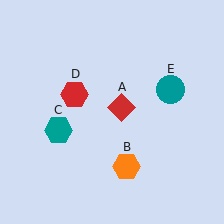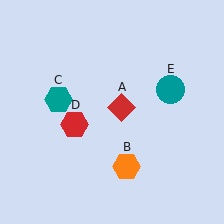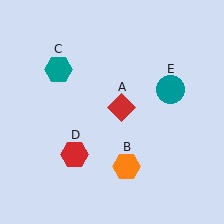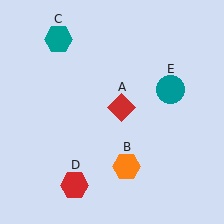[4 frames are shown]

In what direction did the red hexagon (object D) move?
The red hexagon (object D) moved down.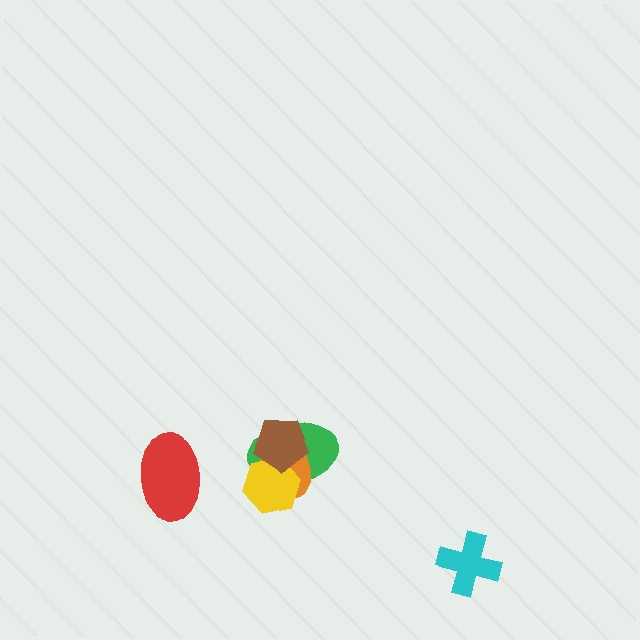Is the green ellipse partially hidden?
Yes, it is partially covered by another shape.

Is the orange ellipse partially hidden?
Yes, it is partially covered by another shape.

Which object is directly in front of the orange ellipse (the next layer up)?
The yellow hexagon is directly in front of the orange ellipse.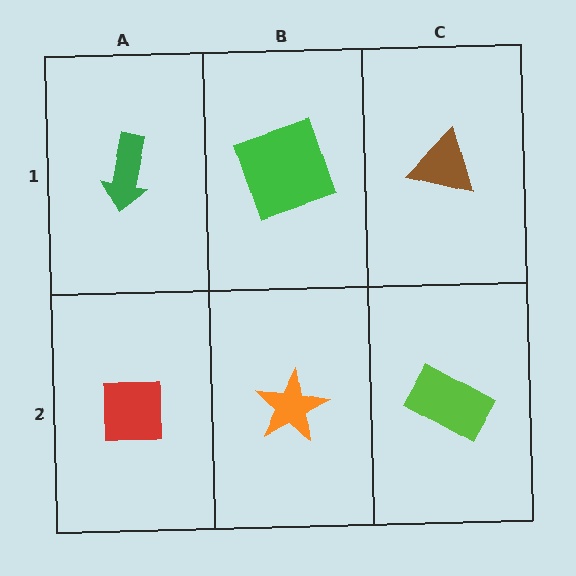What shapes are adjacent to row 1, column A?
A red square (row 2, column A), a green square (row 1, column B).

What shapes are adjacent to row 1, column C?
A lime rectangle (row 2, column C), a green square (row 1, column B).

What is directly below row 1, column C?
A lime rectangle.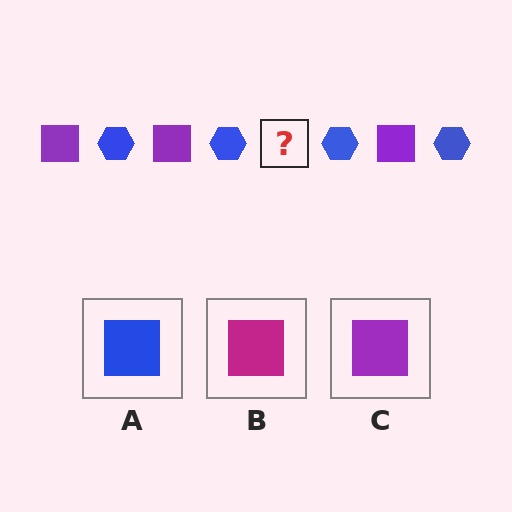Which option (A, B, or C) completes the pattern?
C.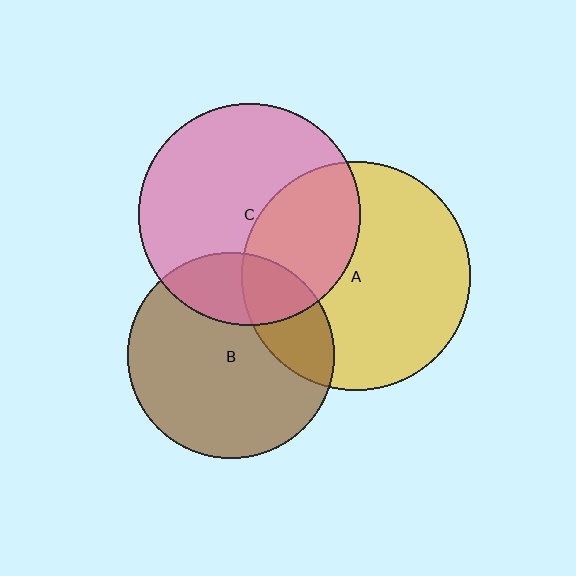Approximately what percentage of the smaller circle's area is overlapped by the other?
Approximately 35%.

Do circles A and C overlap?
Yes.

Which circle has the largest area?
Circle A (yellow).